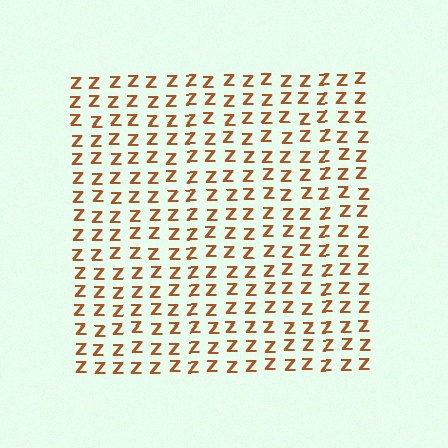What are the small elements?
The small elements are letter Z's.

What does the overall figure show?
The overall figure shows a square.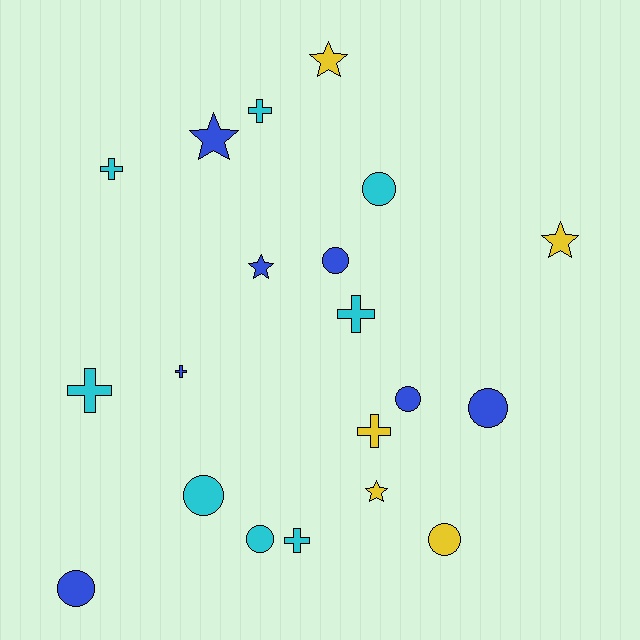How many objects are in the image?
There are 20 objects.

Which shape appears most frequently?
Circle, with 8 objects.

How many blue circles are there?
There are 4 blue circles.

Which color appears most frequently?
Cyan, with 8 objects.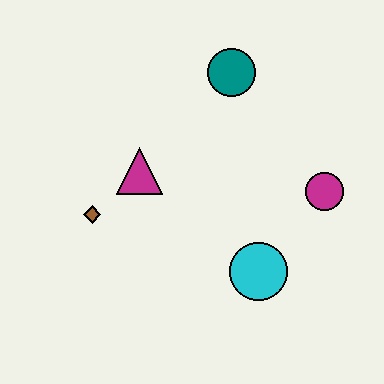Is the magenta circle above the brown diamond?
Yes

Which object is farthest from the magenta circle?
The brown diamond is farthest from the magenta circle.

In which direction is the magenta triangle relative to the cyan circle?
The magenta triangle is to the left of the cyan circle.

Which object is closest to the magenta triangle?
The brown diamond is closest to the magenta triangle.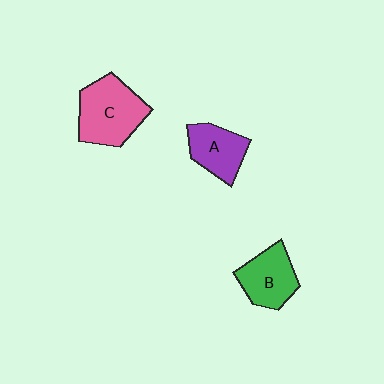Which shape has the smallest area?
Shape A (purple).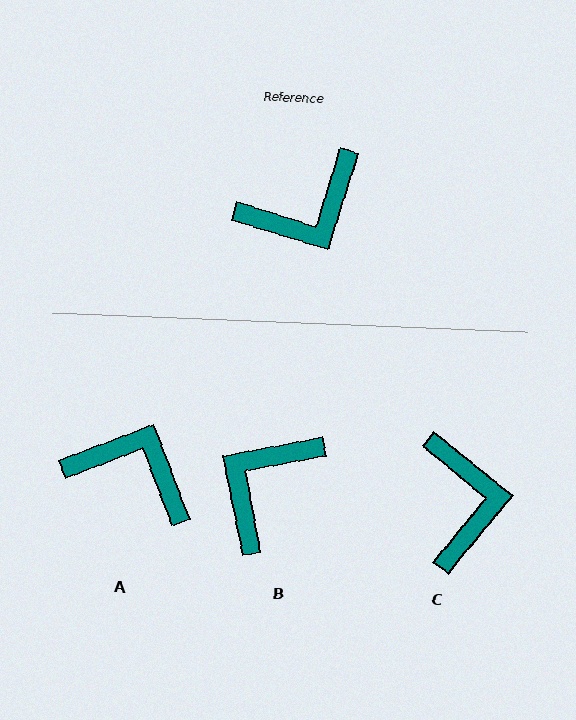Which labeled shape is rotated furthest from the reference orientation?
B, about 151 degrees away.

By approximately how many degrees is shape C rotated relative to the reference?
Approximately 68 degrees counter-clockwise.